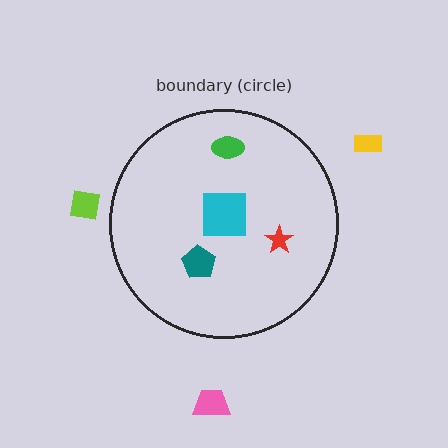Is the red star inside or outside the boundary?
Inside.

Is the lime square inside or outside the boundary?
Outside.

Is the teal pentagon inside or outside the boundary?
Inside.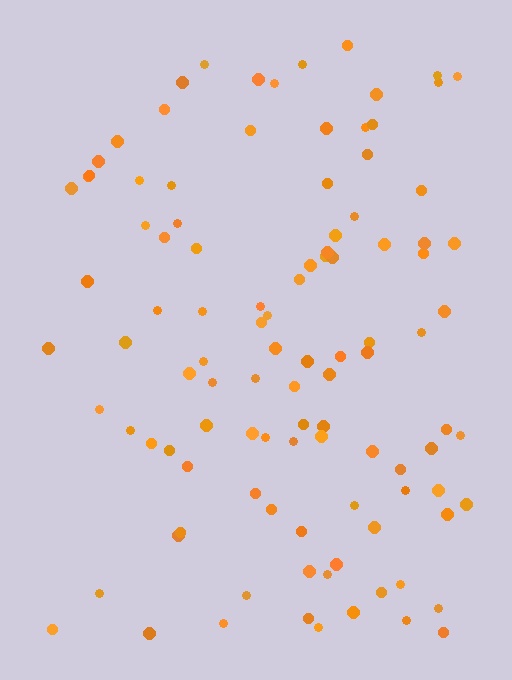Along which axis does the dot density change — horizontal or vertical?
Horizontal.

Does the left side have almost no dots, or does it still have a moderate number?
Still a moderate number, just noticeably fewer than the right.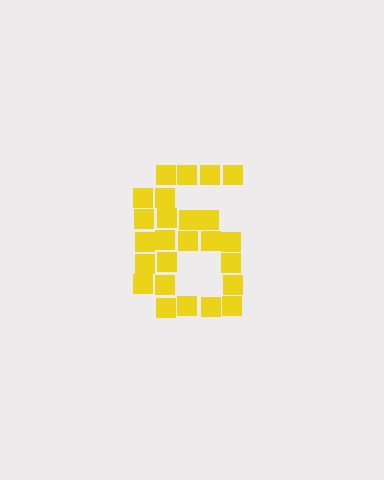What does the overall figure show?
The overall figure shows the digit 6.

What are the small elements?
The small elements are squares.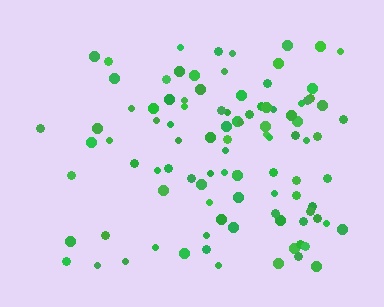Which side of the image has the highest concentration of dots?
The right.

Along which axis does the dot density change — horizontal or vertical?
Horizontal.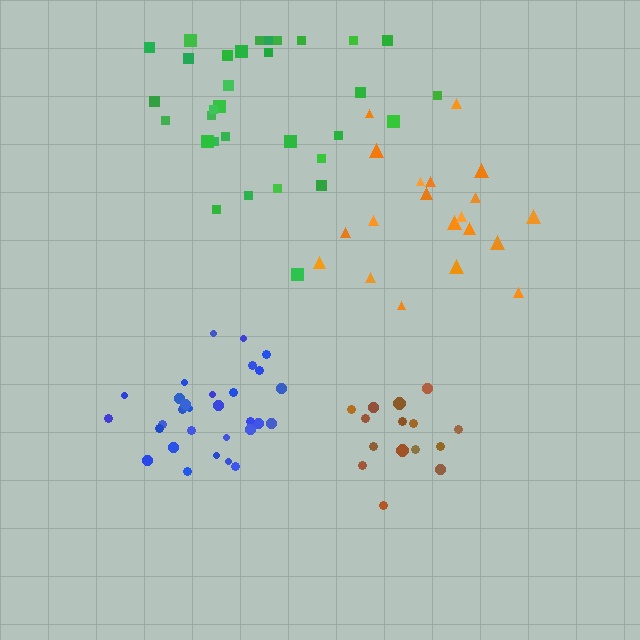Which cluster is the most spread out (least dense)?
Orange.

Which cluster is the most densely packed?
Brown.